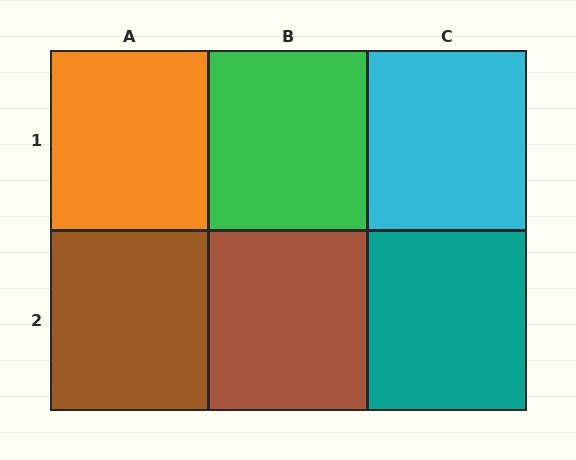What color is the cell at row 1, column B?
Green.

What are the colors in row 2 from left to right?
Brown, brown, teal.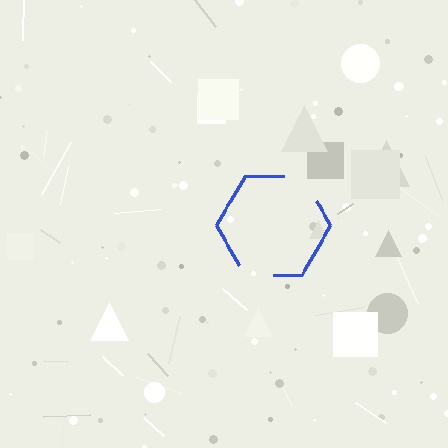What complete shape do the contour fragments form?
The contour fragments form a hexagon.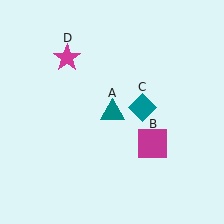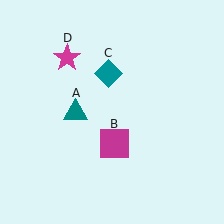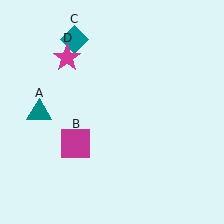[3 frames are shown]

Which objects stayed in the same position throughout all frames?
Magenta star (object D) remained stationary.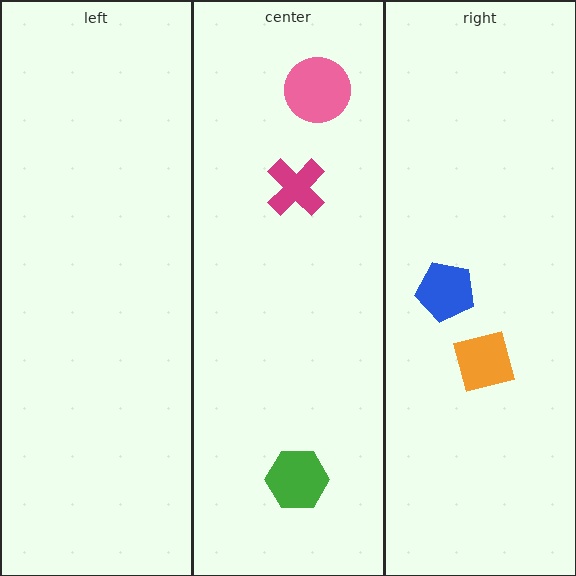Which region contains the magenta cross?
The center region.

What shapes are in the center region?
The pink circle, the magenta cross, the green hexagon.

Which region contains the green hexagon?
The center region.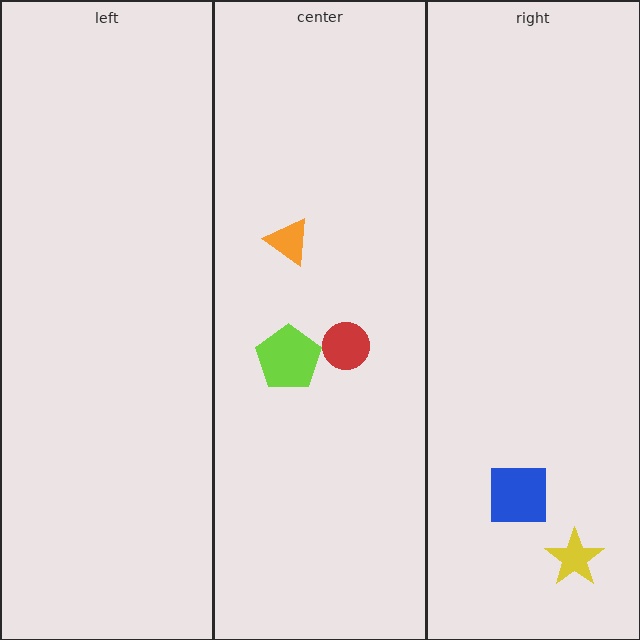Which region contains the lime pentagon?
The center region.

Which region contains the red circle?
The center region.